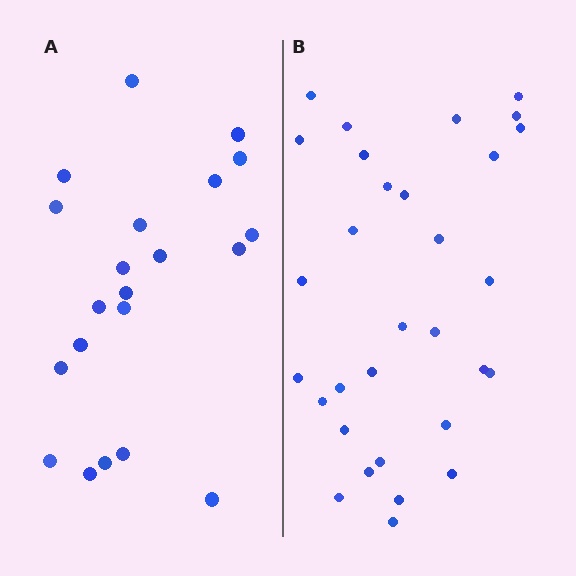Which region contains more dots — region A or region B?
Region B (the right region) has more dots.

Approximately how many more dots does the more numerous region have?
Region B has roughly 10 or so more dots than region A.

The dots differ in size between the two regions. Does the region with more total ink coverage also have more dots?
No. Region A has more total ink coverage because its dots are larger, but region B actually contains more individual dots. Total area can be misleading — the number of items is what matters here.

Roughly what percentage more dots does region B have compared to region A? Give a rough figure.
About 50% more.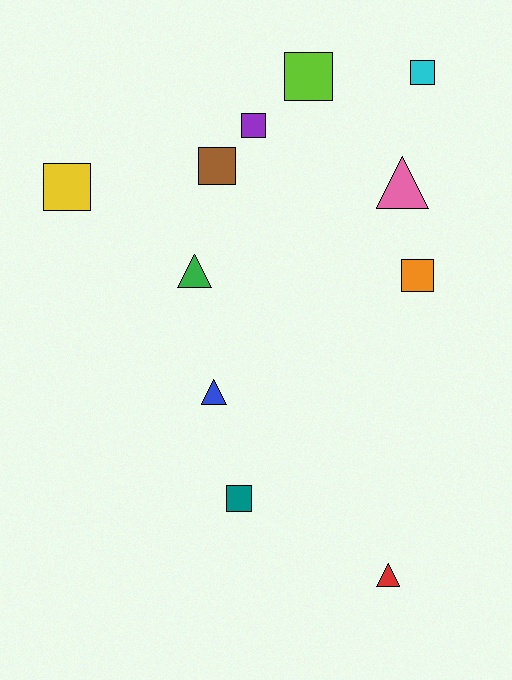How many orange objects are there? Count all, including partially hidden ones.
There is 1 orange object.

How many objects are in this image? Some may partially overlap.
There are 11 objects.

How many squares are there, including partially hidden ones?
There are 7 squares.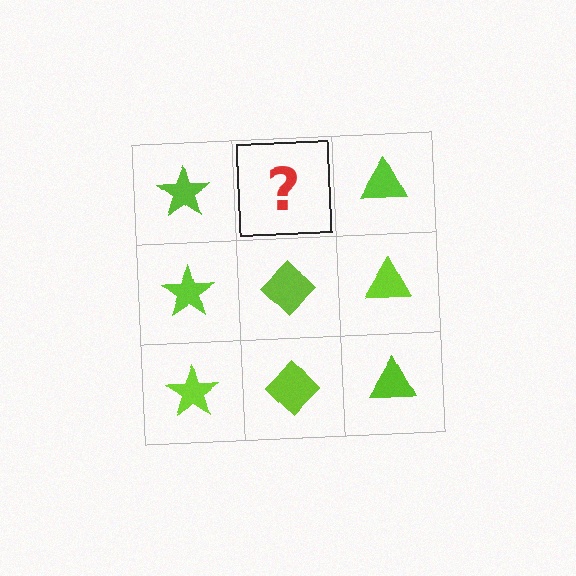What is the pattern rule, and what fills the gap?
The rule is that each column has a consistent shape. The gap should be filled with a lime diamond.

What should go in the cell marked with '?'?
The missing cell should contain a lime diamond.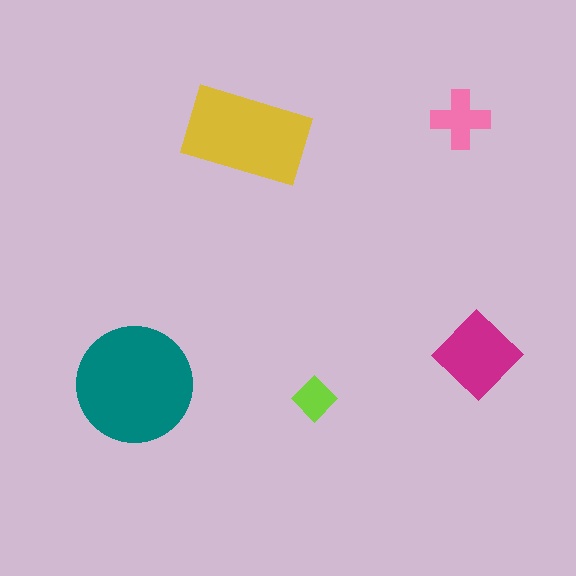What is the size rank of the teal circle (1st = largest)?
1st.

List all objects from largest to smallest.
The teal circle, the yellow rectangle, the magenta diamond, the pink cross, the lime diamond.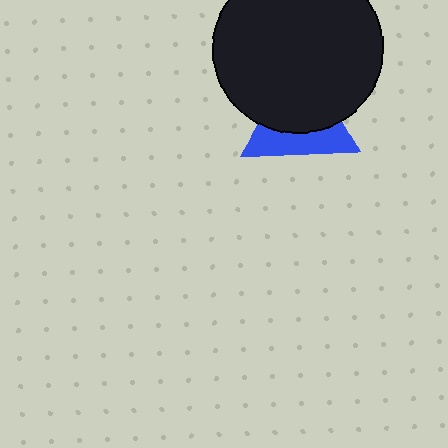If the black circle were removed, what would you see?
You would see the complete blue triangle.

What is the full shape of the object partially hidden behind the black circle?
The partially hidden object is a blue triangle.